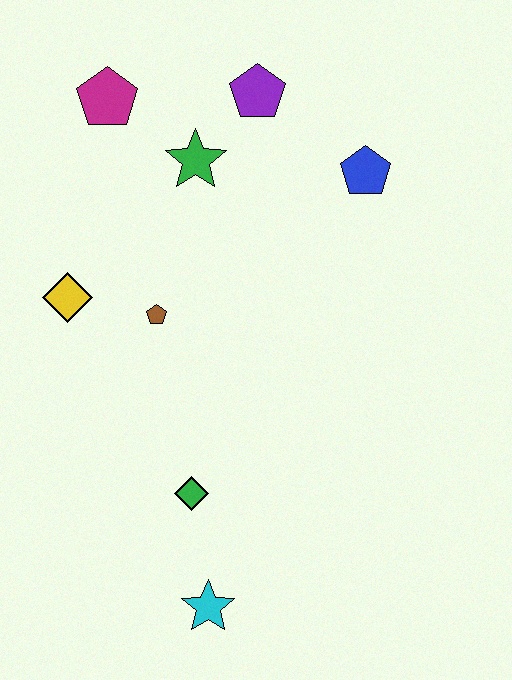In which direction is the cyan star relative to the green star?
The cyan star is below the green star.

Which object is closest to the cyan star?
The green diamond is closest to the cyan star.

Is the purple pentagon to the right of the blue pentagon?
No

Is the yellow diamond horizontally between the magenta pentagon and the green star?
No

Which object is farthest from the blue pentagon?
The cyan star is farthest from the blue pentagon.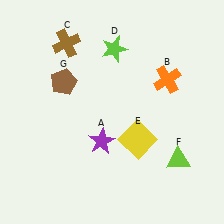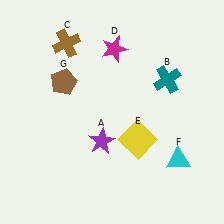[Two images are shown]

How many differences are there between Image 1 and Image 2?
There are 3 differences between the two images.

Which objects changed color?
B changed from orange to teal. D changed from lime to magenta. F changed from lime to cyan.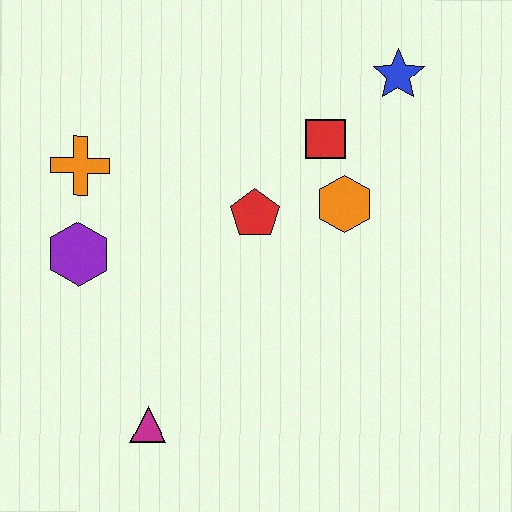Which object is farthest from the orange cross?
The blue star is farthest from the orange cross.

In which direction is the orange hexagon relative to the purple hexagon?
The orange hexagon is to the right of the purple hexagon.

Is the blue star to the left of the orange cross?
No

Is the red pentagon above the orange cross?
No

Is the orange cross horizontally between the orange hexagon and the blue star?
No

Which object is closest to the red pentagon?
The orange hexagon is closest to the red pentagon.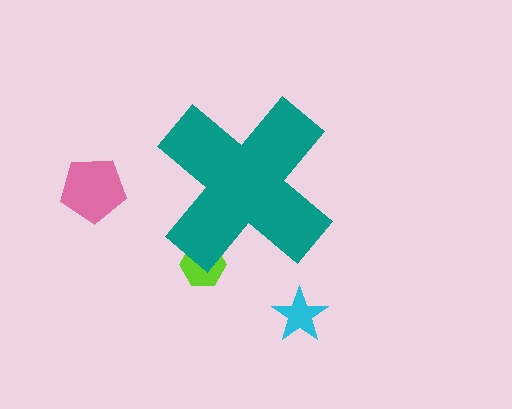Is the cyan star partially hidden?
No, the cyan star is fully visible.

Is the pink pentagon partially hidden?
No, the pink pentagon is fully visible.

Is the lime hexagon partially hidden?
Yes, the lime hexagon is partially hidden behind the teal cross.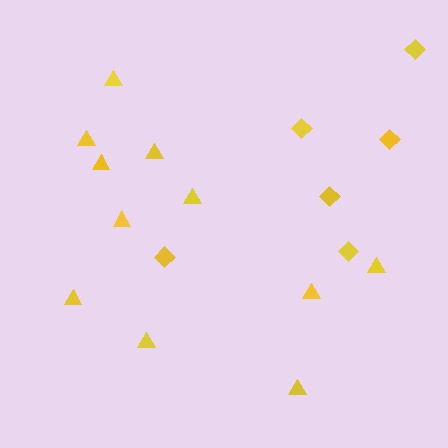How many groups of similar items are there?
There are 2 groups: one group of triangles (11) and one group of diamonds (6).